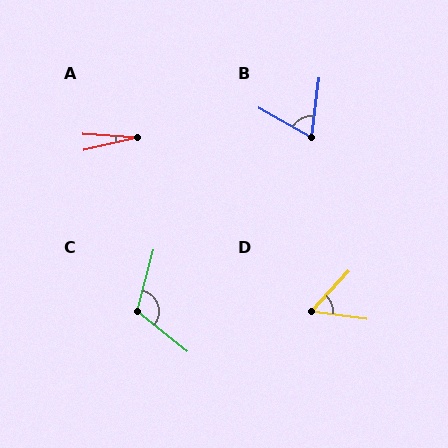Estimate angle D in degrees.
Approximately 55 degrees.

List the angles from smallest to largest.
A (17°), D (55°), B (67°), C (113°).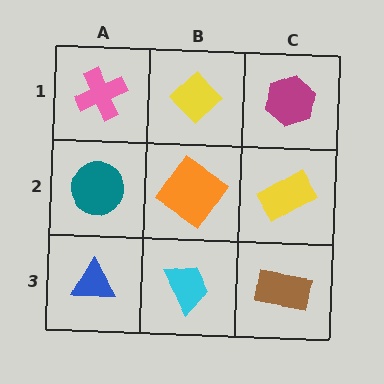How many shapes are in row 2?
3 shapes.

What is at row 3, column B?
A cyan trapezoid.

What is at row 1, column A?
A pink cross.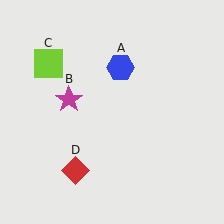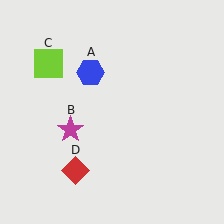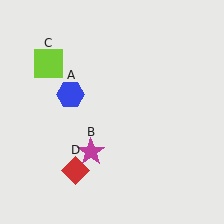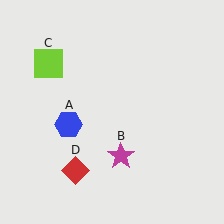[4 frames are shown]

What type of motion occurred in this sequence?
The blue hexagon (object A), magenta star (object B) rotated counterclockwise around the center of the scene.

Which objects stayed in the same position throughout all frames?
Lime square (object C) and red diamond (object D) remained stationary.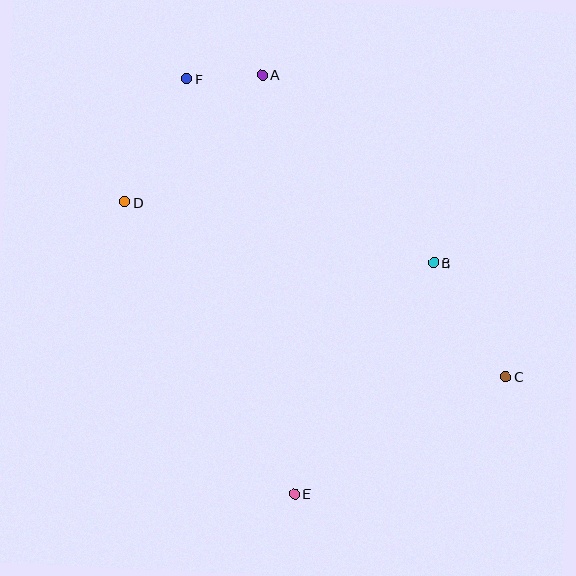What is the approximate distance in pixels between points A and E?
The distance between A and E is approximately 421 pixels.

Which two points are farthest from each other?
Points C and F are farthest from each other.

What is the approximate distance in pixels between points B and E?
The distance between B and E is approximately 270 pixels.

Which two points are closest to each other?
Points A and F are closest to each other.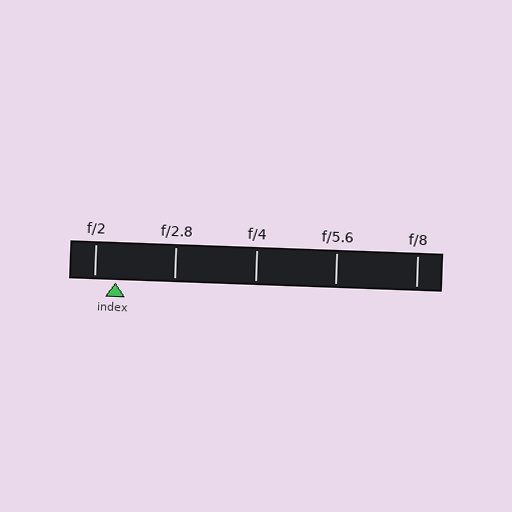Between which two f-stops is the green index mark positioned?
The index mark is between f/2 and f/2.8.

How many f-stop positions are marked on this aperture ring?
There are 5 f-stop positions marked.